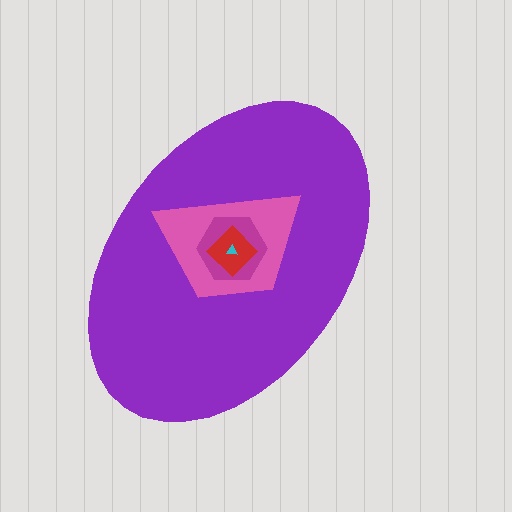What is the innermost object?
The cyan triangle.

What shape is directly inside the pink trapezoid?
The magenta hexagon.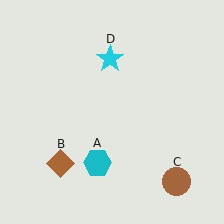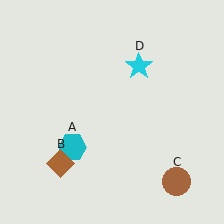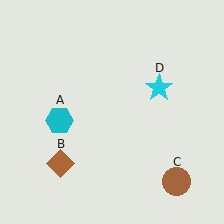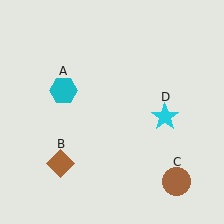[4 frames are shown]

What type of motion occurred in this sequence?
The cyan hexagon (object A), cyan star (object D) rotated clockwise around the center of the scene.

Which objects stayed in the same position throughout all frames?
Brown diamond (object B) and brown circle (object C) remained stationary.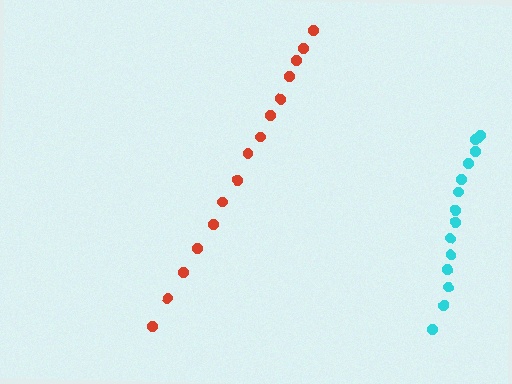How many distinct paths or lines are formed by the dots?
There are 2 distinct paths.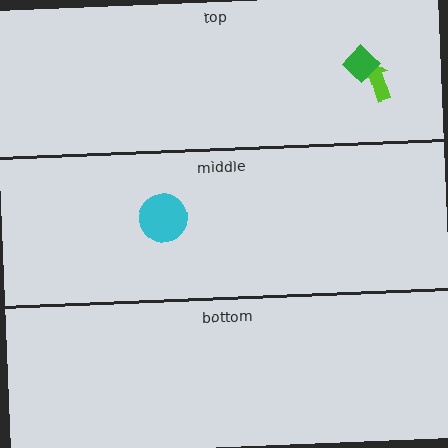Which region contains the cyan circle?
The middle region.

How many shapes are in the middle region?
1.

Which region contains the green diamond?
The top region.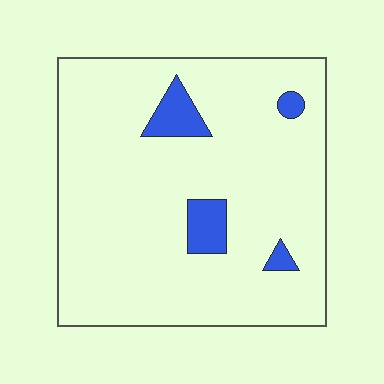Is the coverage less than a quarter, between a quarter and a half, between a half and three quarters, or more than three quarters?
Less than a quarter.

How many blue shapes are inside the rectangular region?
4.